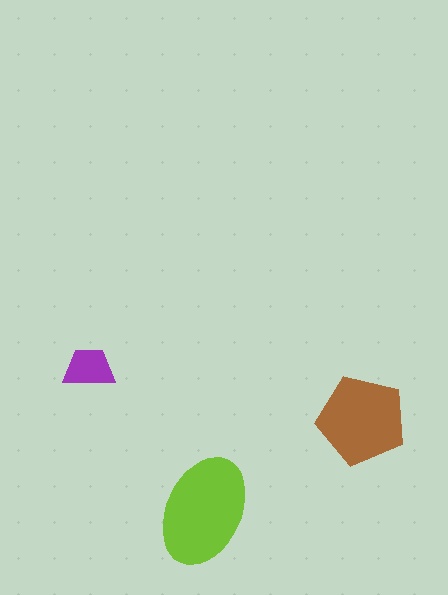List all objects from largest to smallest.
The lime ellipse, the brown pentagon, the purple trapezoid.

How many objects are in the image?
There are 3 objects in the image.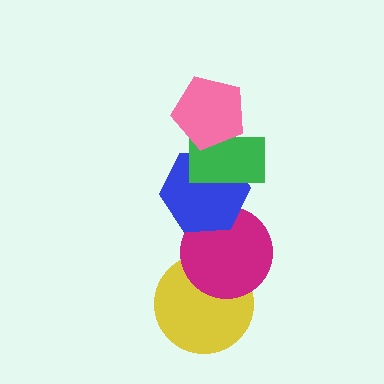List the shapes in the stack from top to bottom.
From top to bottom: the pink pentagon, the green rectangle, the blue hexagon, the magenta circle, the yellow circle.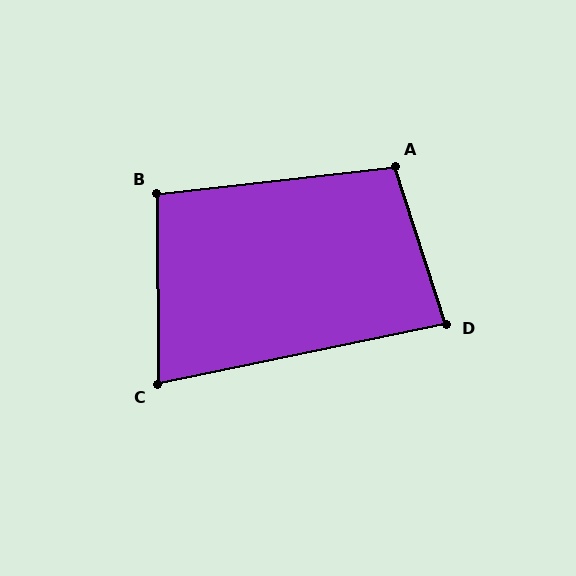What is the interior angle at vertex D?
Approximately 84 degrees (acute).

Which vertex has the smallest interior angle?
C, at approximately 79 degrees.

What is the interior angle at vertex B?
Approximately 96 degrees (obtuse).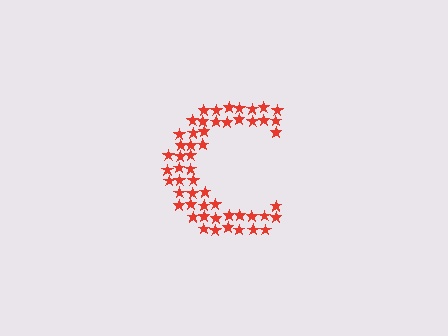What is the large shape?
The large shape is the letter C.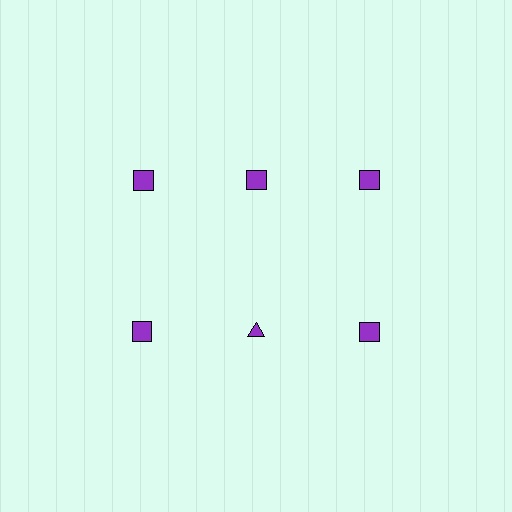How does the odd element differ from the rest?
It has a different shape: triangle instead of square.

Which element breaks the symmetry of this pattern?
The purple triangle in the second row, second from left column breaks the symmetry. All other shapes are purple squares.